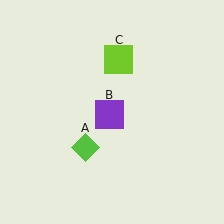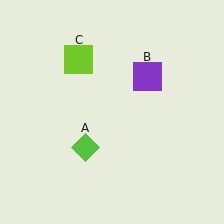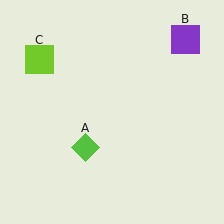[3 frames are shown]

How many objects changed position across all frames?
2 objects changed position: purple square (object B), lime square (object C).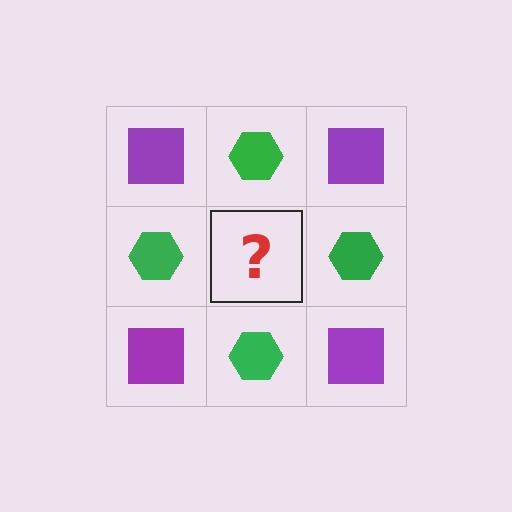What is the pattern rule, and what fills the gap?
The rule is that it alternates purple square and green hexagon in a checkerboard pattern. The gap should be filled with a purple square.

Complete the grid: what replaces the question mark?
The question mark should be replaced with a purple square.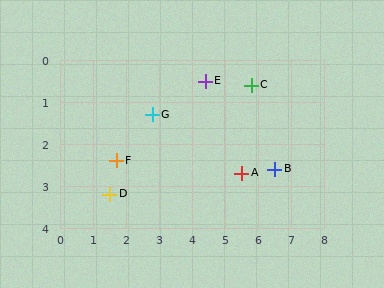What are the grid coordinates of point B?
Point B is at approximately (6.5, 2.6).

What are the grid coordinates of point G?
Point G is at approximately (2.8, 1.3).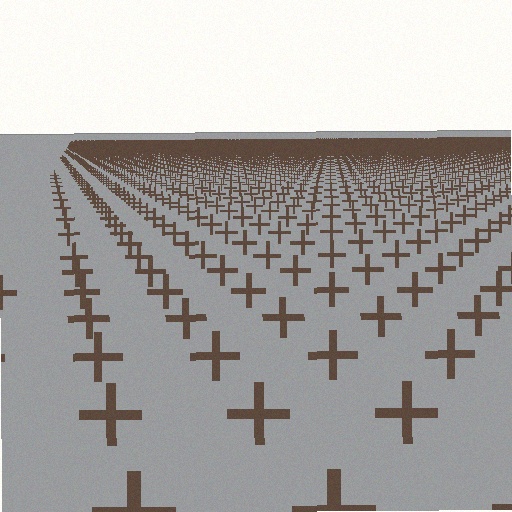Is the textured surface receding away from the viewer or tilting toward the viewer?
The surface is receding away from the viewer. Texture elements get smaller and denser toward the top.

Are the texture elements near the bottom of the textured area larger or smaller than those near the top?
Larger. Near the bottom, elements are closer to the viewer and appear at a bigger on-screen size.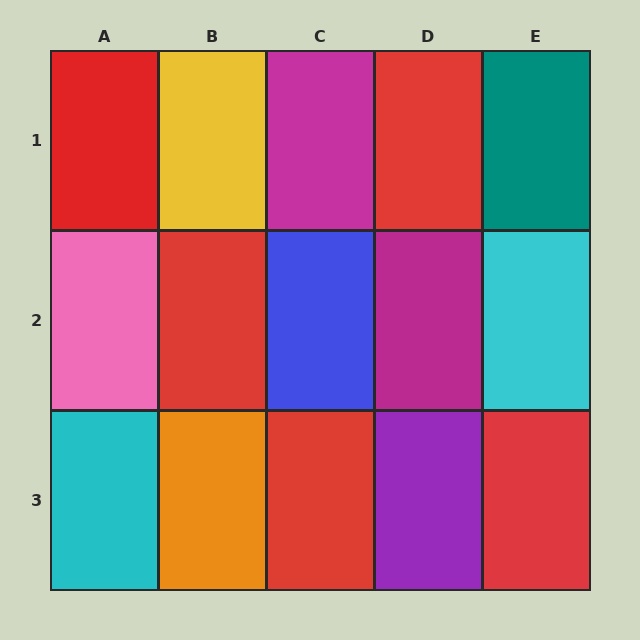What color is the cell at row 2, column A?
Pink.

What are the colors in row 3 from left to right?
Cyan, orange, red, purple, red.